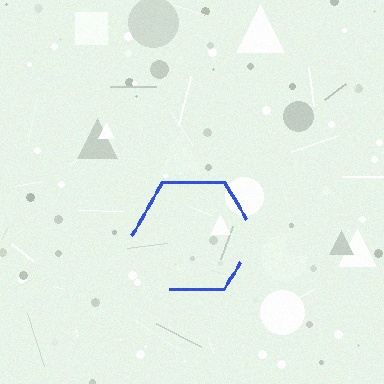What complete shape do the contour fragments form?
The contour fragments form a hexagon.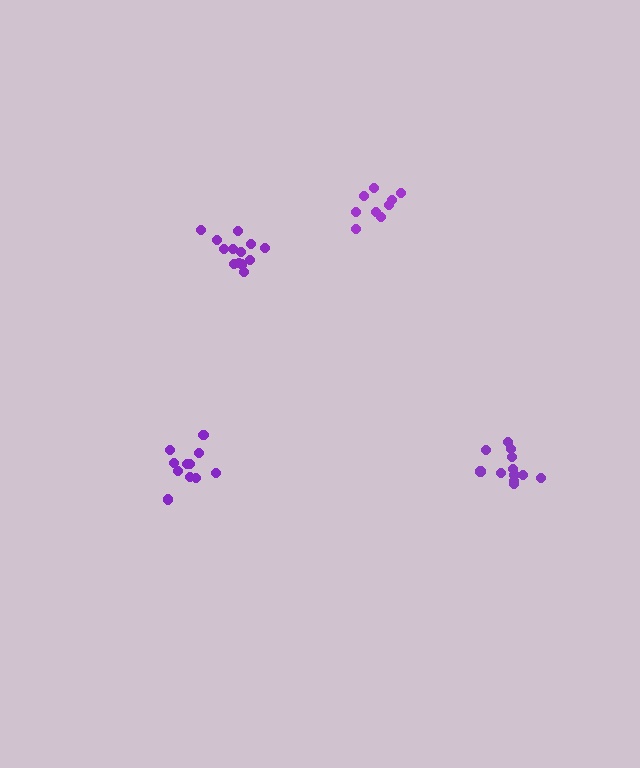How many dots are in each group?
Group 1: 13 dots, Group 2: 9 dots, Group 3: 12 dots, Group 4: 11 dots (45 total).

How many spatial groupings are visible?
There are 4 spatial groupings.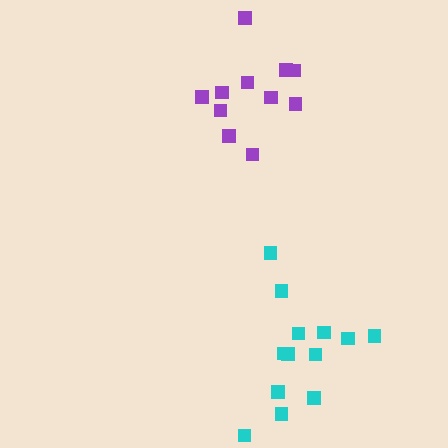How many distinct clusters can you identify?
There are 2 distinct clusters.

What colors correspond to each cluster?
The clusters are colored: cyan, purple.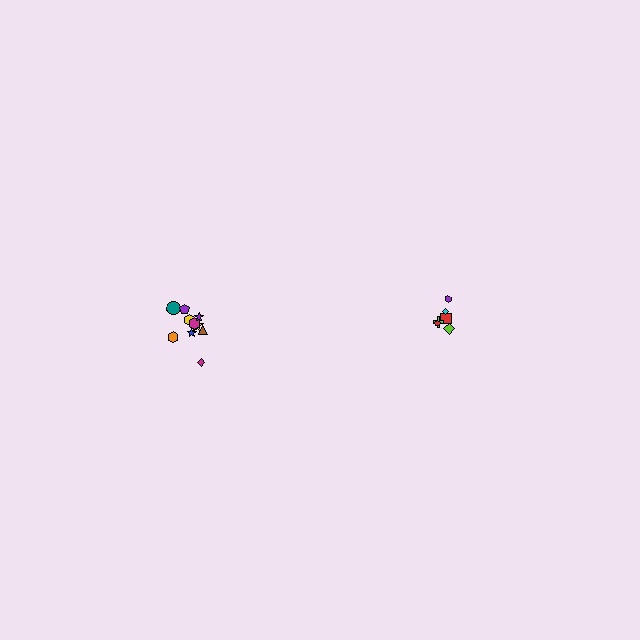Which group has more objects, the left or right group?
The left group.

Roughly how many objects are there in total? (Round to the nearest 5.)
Roughly 15 objects in total.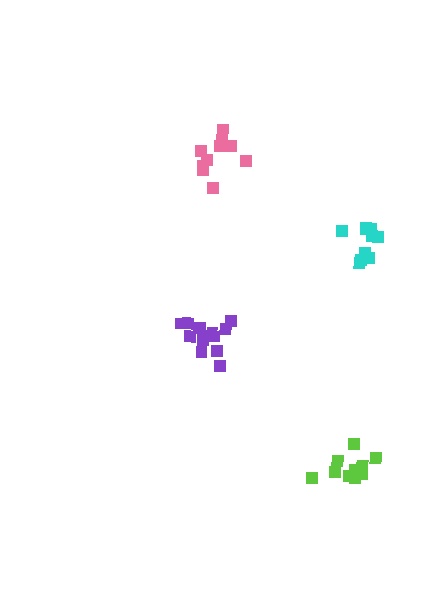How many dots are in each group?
Group 1: 11 dots, Group 2: 10 dots, Group 3: 13 dots, Group 4: 10 dots (44 total).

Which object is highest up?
The pink cluster is topmost.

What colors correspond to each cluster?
The clusters are colored: pink, lime, purple, cyan.